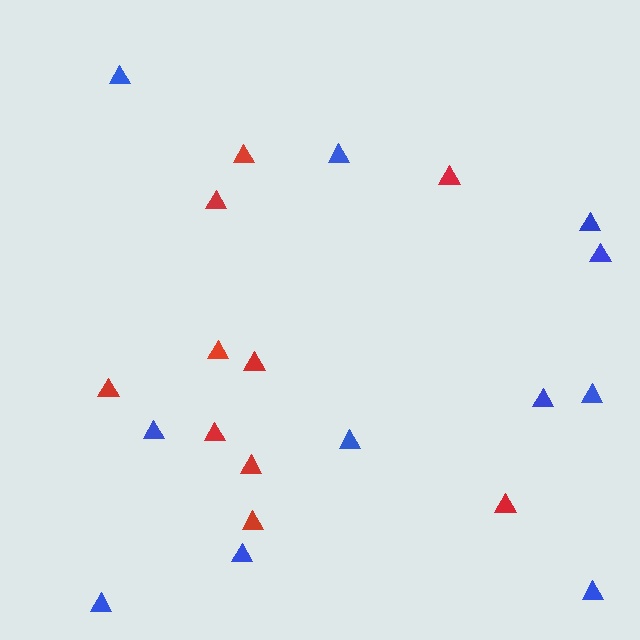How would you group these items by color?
There are 2 groups: one group of red triangles (10) and one group of blue triangles (11).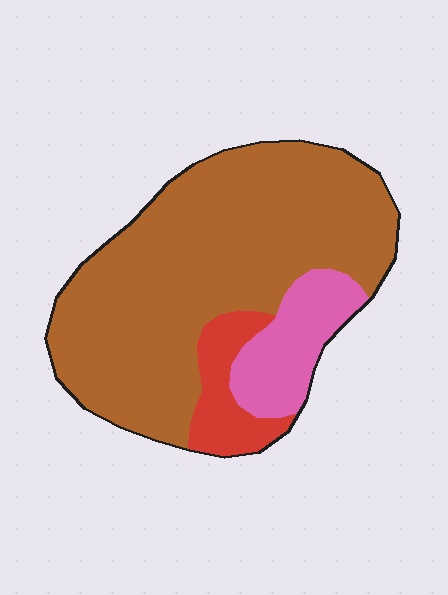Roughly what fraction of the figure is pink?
Pink takes up less than a sixth of the figure.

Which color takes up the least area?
Red, at roughly 10%.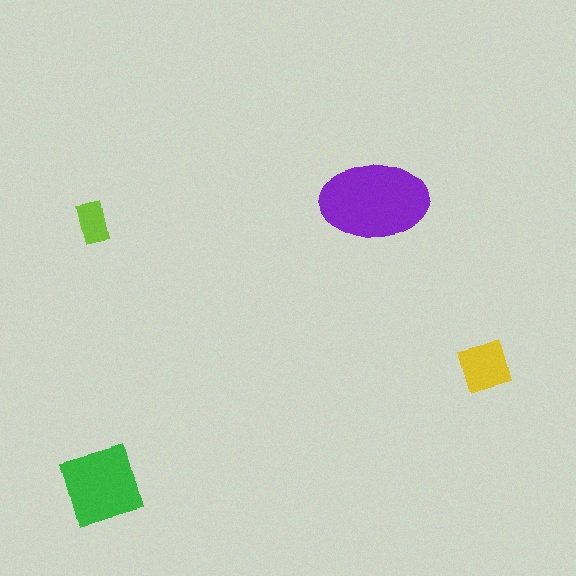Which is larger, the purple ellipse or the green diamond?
The purple ellipse.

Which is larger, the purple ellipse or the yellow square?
The purple ellipse.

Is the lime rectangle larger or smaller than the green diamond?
Smaller.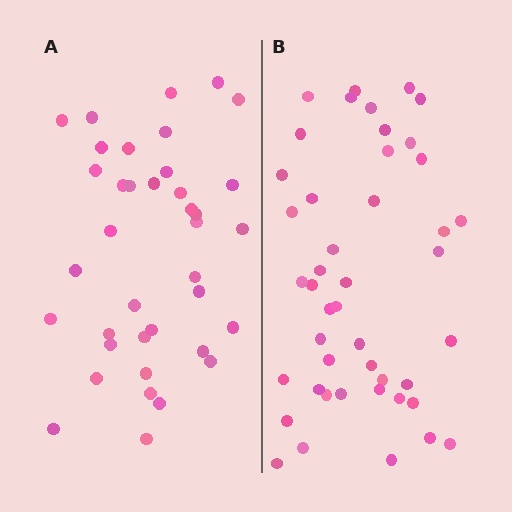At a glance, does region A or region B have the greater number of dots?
Region B (the right region) has more dots.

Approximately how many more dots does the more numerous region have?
Region B has roughly 8 or so more dots than region A.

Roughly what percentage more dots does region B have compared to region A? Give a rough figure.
About 20% more.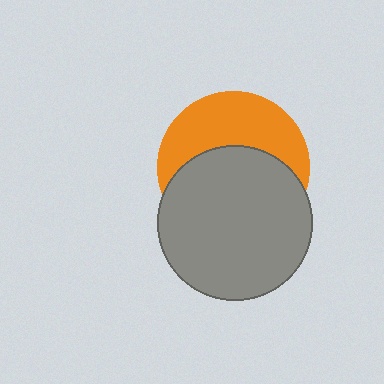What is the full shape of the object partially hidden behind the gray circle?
The partially hidden object is an orange circle.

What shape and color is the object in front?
The object in front is a gray circle.